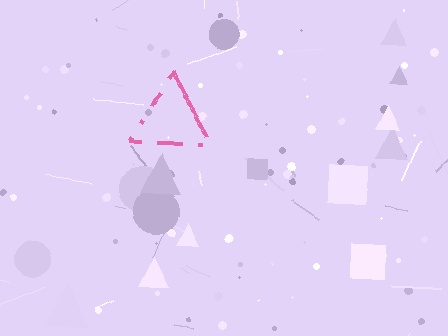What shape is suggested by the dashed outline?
The dashed outline suggests a triangle.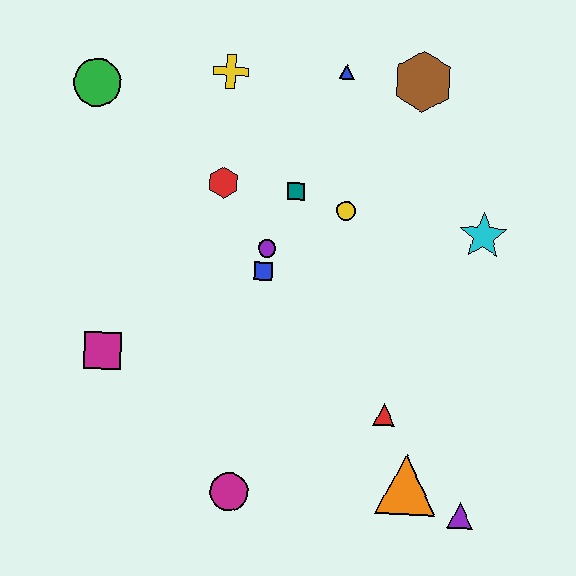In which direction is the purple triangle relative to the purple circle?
The purple triangle is below the purple circle.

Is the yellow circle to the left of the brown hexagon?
Yes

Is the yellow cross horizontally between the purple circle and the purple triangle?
No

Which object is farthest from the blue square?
The purple triangle is farthest from the blue square.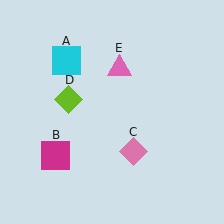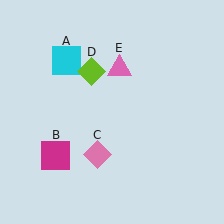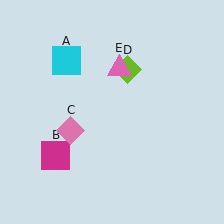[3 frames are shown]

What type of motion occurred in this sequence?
The pink diamond (object C), lime diamond (object D) rotated clockwise around the center of the scene.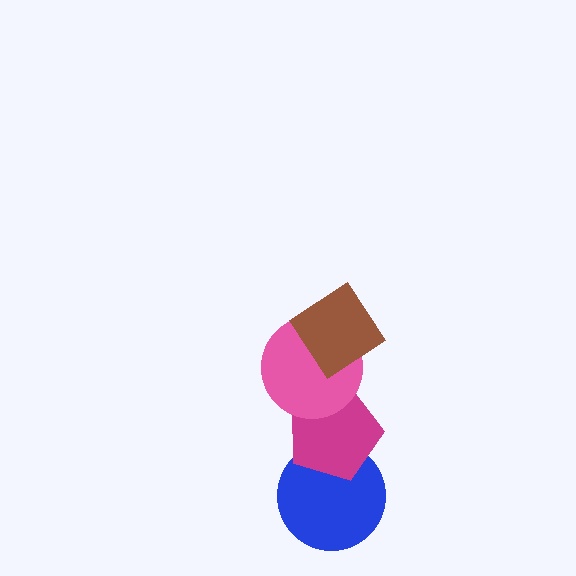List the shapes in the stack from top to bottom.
From top to bottom: the brown diamond, the pink circle, the magenta pentagon, the blue circle.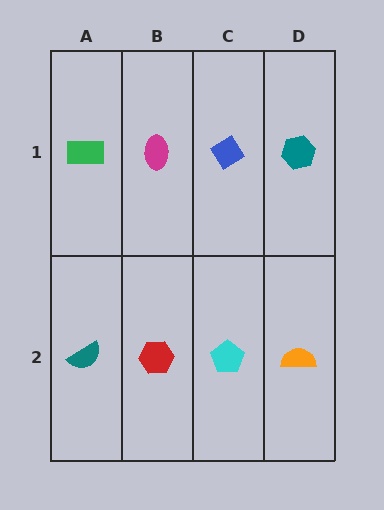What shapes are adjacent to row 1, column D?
An orange semicircle (row 2, column D), a blue diamond (row 1, column C).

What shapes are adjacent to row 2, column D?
A teal hexagon (row 1, column D), a cyan pentagon (row 2, column C).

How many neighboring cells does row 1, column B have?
3.